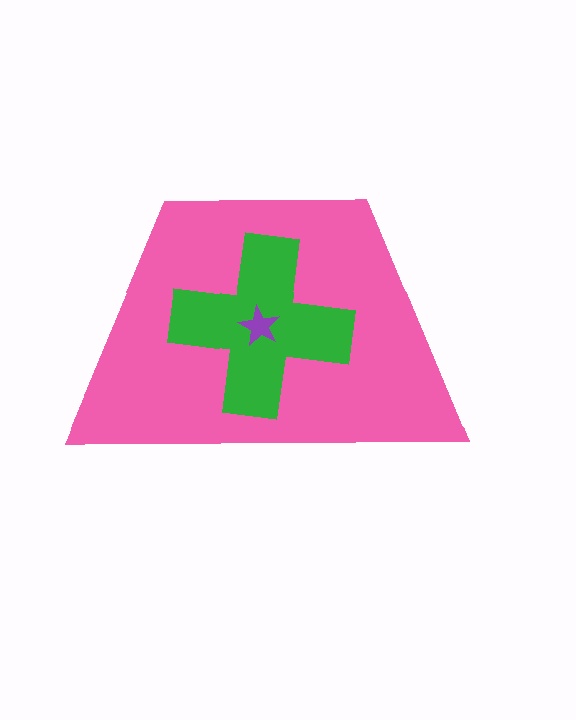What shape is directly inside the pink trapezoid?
The green cross.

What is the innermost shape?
The purple star.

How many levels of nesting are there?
3.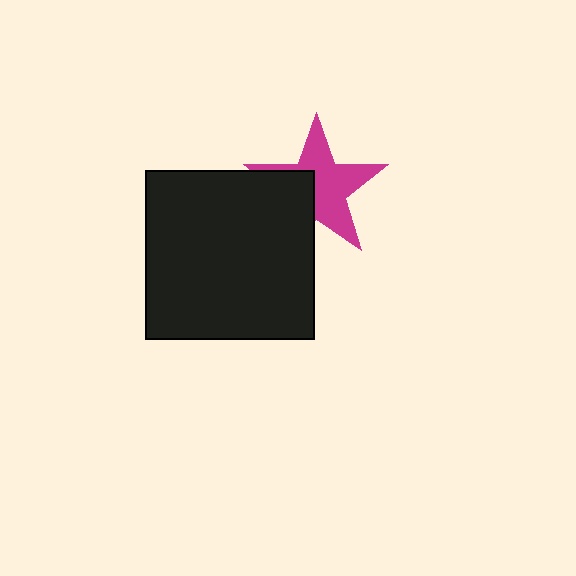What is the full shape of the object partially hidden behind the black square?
The partially hidden object is a magenta star.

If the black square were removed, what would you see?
You would see the complete magenta star.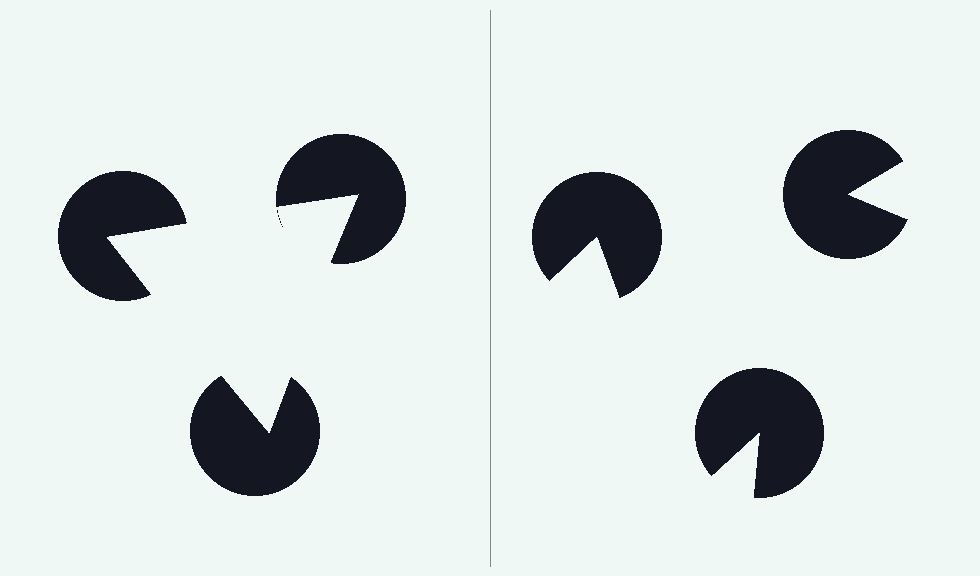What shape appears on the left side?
An illusory triangle.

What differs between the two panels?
The pac-man discs are positioned identically on both sides; only the wedge orientations differ. On the left they align to a triangle; on the right they are misaligned.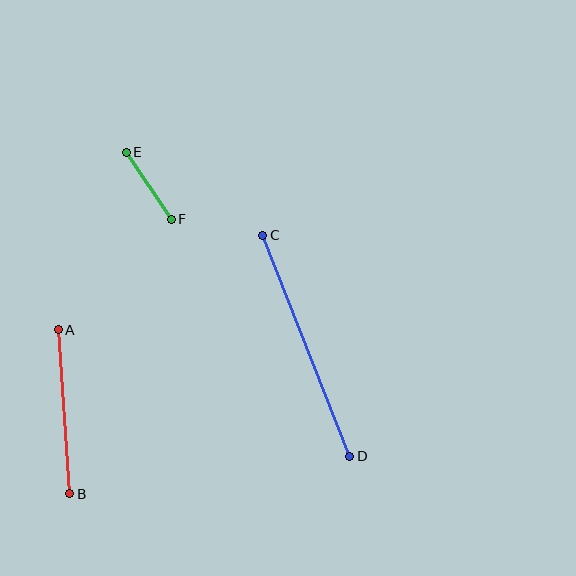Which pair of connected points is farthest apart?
Points C and D are farthest apart.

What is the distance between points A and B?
The distance is approximately 164 pixels.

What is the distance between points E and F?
The distance is approximately 80 pixels.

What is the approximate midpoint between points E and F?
The midpoint is at approximately (149, 186) pixels.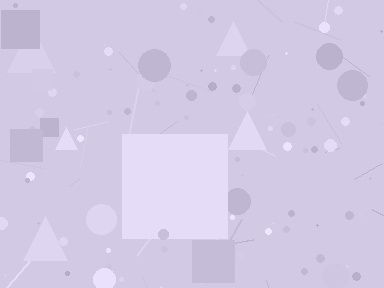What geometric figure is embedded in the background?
A square is embedded in the background.